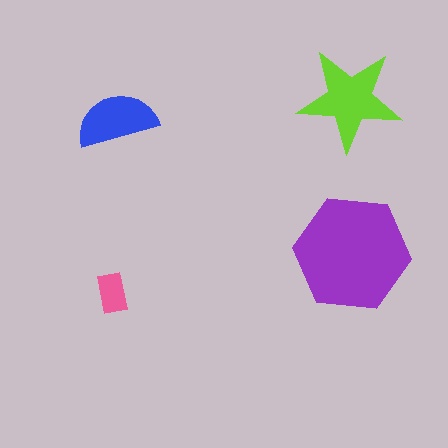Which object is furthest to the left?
The pink rectangle is leftmost.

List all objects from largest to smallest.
The purple hexagon, the lime star, the blue semicircle, the pink rectangle.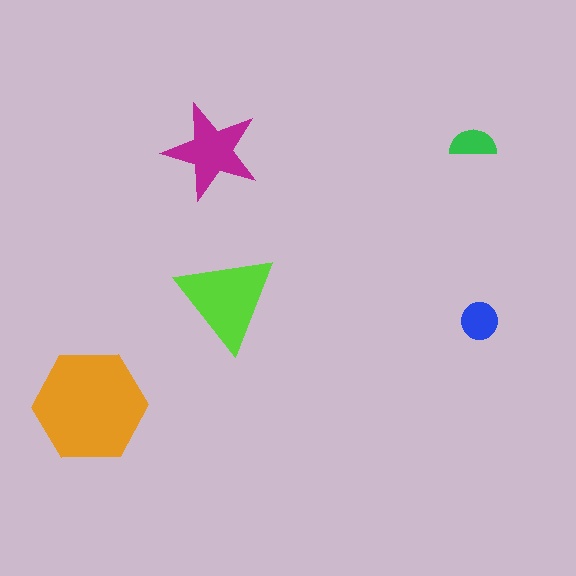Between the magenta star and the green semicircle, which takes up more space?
The magenta star.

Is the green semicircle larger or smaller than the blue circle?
Smaller.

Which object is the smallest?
The green semicircle.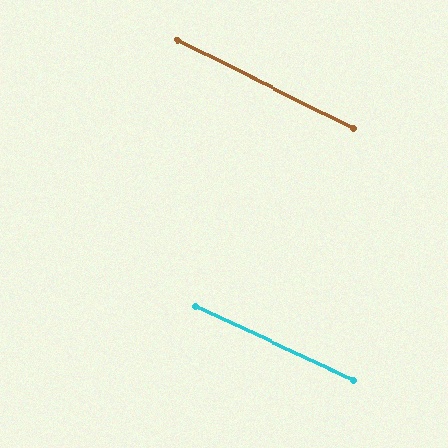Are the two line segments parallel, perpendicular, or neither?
Parallel — their directions differ by only 1.5°.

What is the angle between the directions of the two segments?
Approximately 2 degrees.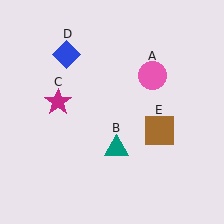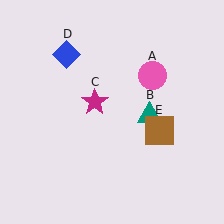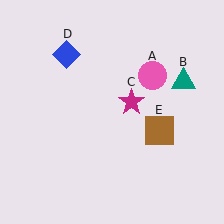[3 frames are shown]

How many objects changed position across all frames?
2 objects changed position: teal triangle (object B), magenta star (object C).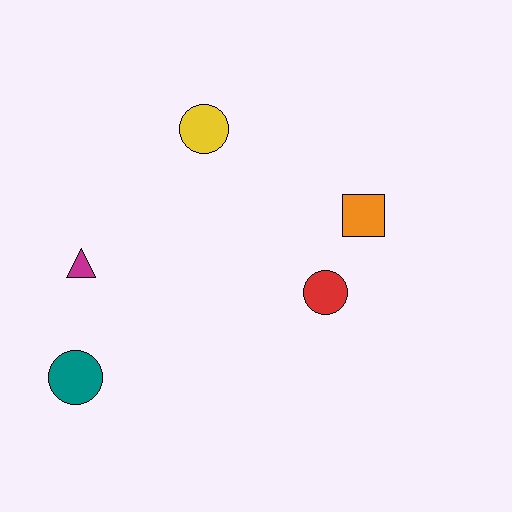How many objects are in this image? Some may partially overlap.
There are 5 objects.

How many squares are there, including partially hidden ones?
There is 1 square.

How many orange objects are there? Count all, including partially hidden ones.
There is 1 orange object.